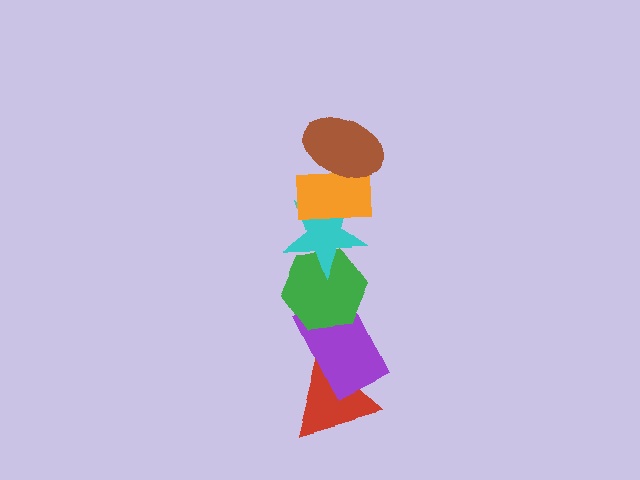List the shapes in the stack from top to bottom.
From top to bottom: the brown ellipse, the orange rectangle, the cyan star, the green hexagon, the purple rectangle, the red triangle.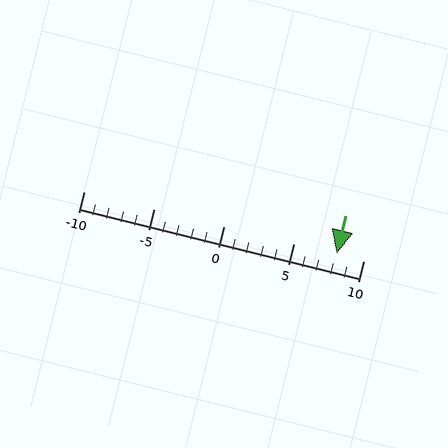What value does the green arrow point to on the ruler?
The green arrow points to approximately 8.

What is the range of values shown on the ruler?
The ruler shows values from -10 to 10.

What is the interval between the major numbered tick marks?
The major tick marks are spaced 5 units apart.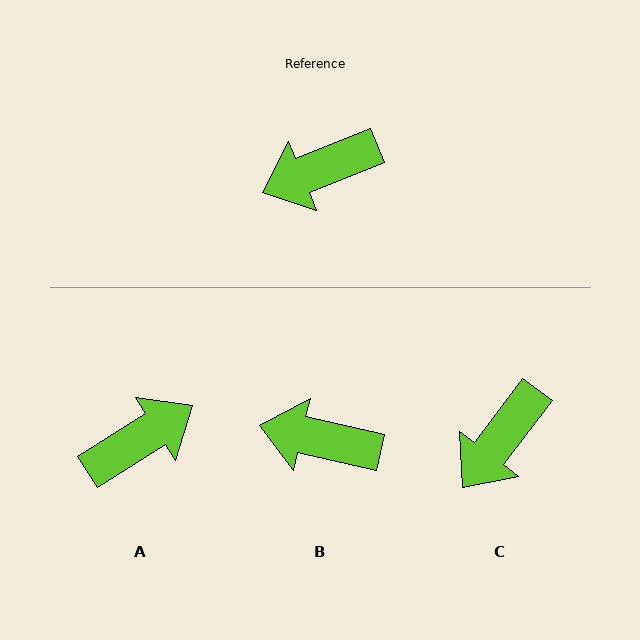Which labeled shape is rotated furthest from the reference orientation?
A, about 170 degrees away.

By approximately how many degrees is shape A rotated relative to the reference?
Approximately 170 degrees clockwise.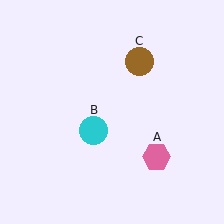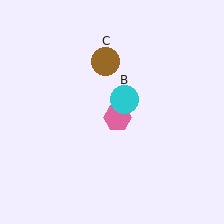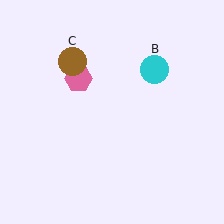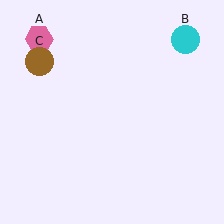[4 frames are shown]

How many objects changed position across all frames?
3 objects changed position: pink hexagon (object A), cyan circle (object B), brown circle (object C).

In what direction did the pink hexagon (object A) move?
The pink hexagon (object A) moved up and to the left.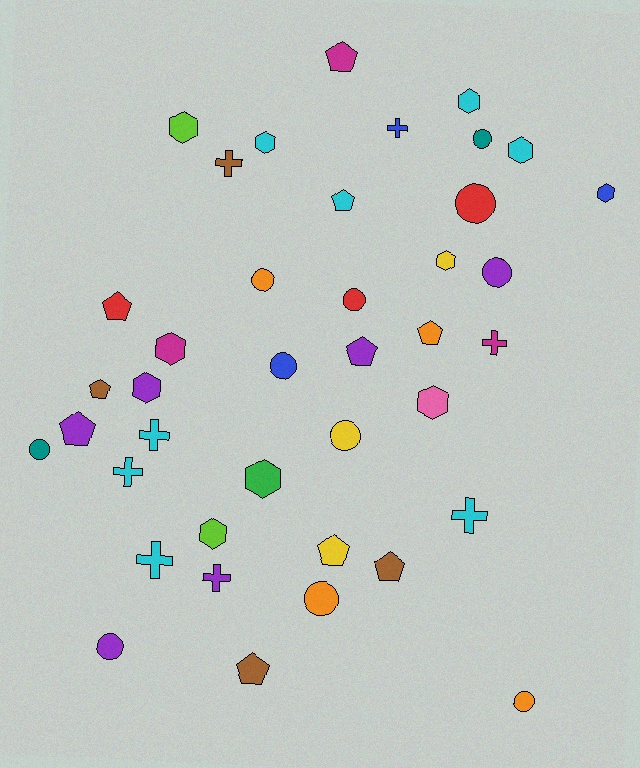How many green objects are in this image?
There is 1 green object.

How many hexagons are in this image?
There are 11 hexagons.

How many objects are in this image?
There are 40 objects.